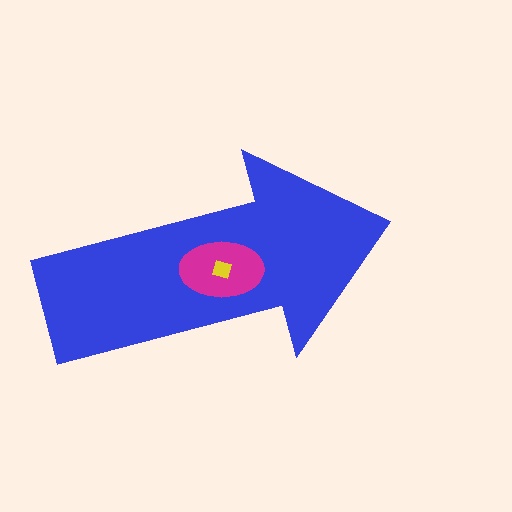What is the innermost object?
The yellow diamond.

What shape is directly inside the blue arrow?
The magenta ellipse.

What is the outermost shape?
The blue arrow.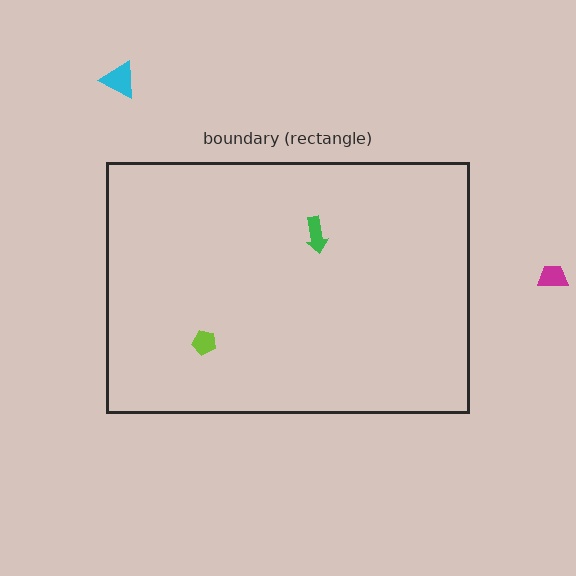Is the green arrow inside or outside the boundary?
Inside.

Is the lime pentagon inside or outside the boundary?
Inside.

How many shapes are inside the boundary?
2 inside, 2 outside.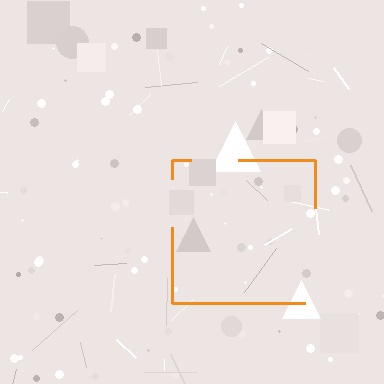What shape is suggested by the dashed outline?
The dashed outline suggests a square.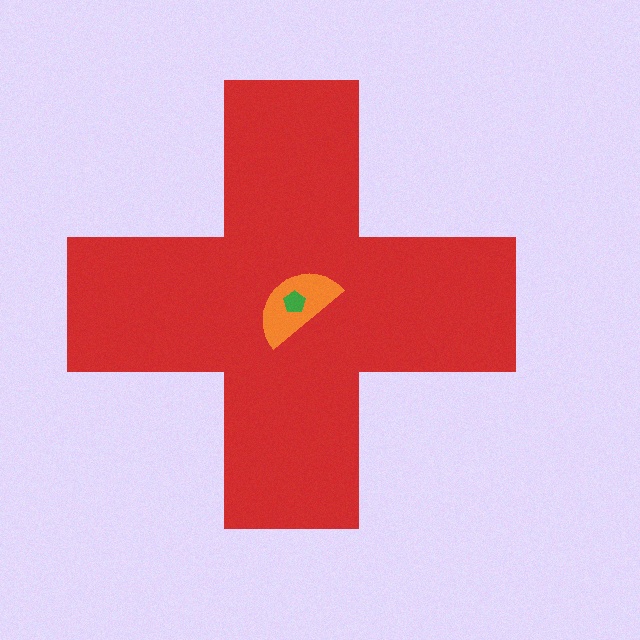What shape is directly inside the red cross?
The orange semicircle.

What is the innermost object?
The green pentagon.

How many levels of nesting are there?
3.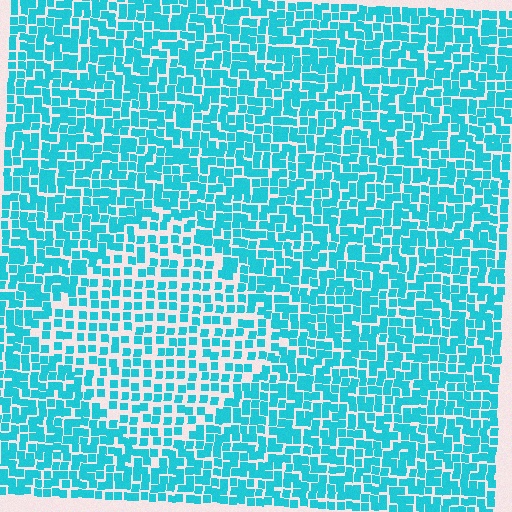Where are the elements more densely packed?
The elements are more densely packed outside the diamond boundary.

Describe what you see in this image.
The image contains small cyan elements arranged at two different densities. A diamond-shaped region is visible where the elements are less densely packed than the surrounding area.